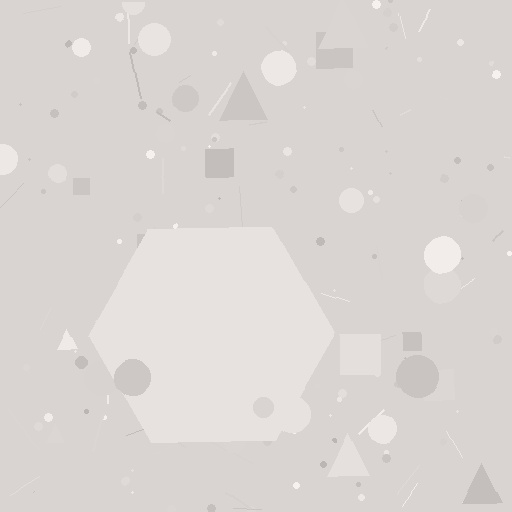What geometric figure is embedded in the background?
A hexagon is embedded in the background.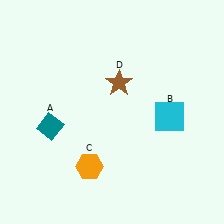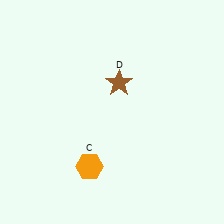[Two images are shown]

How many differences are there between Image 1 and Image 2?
There are 2 differences between the two images.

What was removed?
The cyan square (B), the teal diamond (A) were removed in Image 2.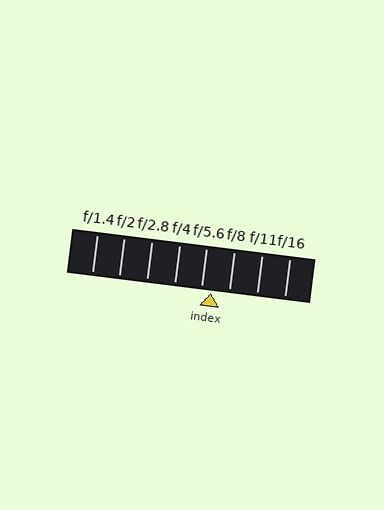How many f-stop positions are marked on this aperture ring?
There are 8 f-stop positions marked.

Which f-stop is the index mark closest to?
The index mark is closest to f/5.6.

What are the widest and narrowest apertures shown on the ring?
The widest aperture shown is f/1.4 and the narrowest is f/16.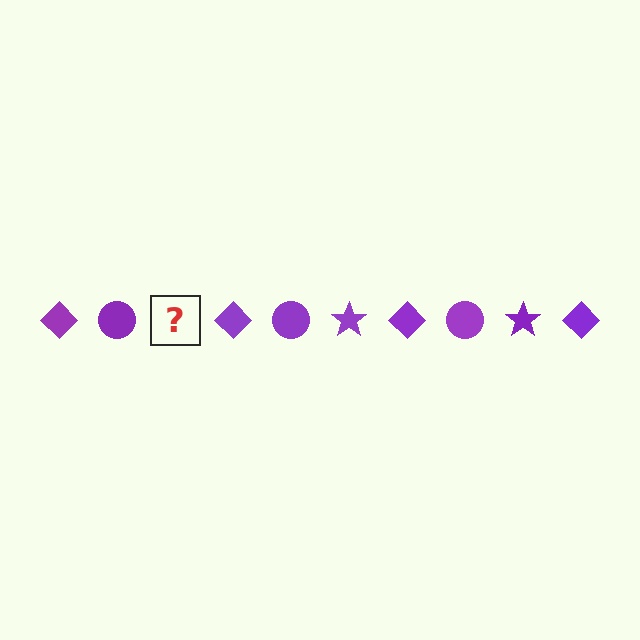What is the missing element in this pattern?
The missing element is a purple star.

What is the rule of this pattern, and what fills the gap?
The rule is that the pattern cycles through diamond, circle, star shapes in purple. The gap should be filled with a purple star.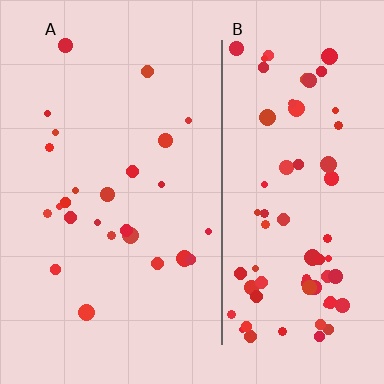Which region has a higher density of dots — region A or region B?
B (the right).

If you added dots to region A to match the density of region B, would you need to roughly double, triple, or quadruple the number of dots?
Approximately triple.